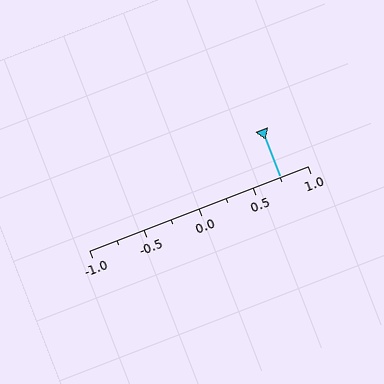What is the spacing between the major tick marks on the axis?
The major ticks are spaced 0.5 apart.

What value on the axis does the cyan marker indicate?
The marker indicates approximately 0.75.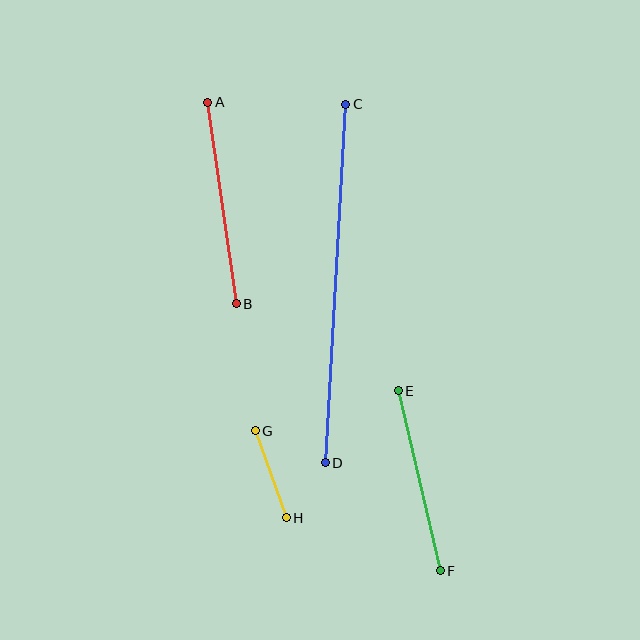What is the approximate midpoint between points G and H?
The midpoint is at approximately (271, 474) pixels.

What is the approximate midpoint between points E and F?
The midpoint is at approximately (419, 481) pixels.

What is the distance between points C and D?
The distance is approximately 359 pixels.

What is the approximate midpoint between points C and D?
The midpoint is at approximately (335, 284) pixels.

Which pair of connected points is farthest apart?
Points C and D are farthest apart.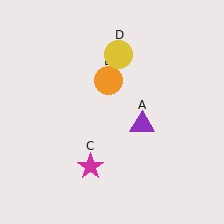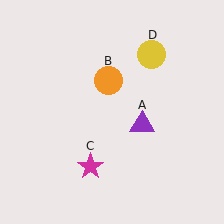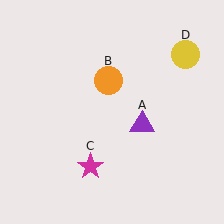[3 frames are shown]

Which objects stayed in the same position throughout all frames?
Purple triangle (object A) and orange circle (object B) and magenta star (object C) remained stationary.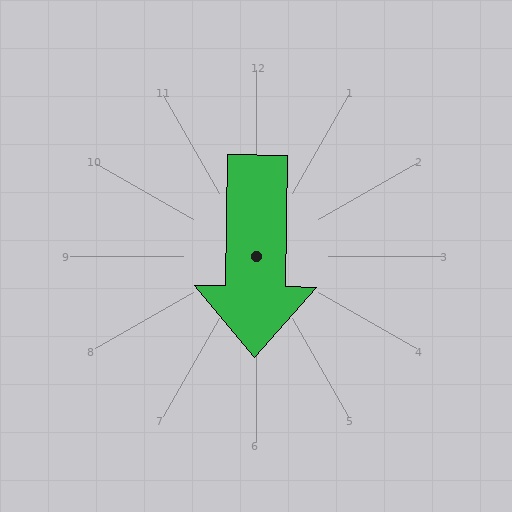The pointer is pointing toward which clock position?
Roughly 6 o'clock.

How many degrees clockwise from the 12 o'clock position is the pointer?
Approximately 181 degrees.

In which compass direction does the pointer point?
South.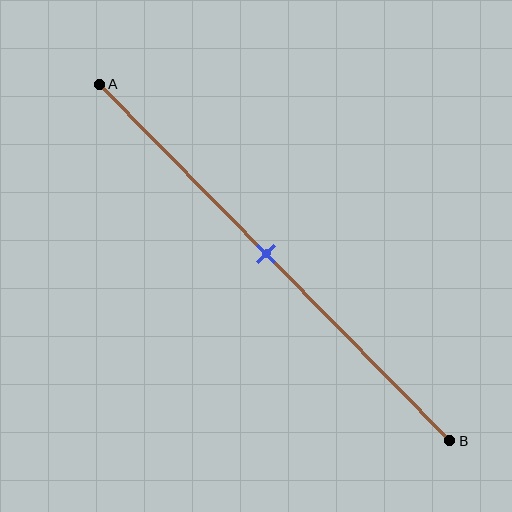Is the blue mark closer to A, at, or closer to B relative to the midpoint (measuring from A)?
The blue mark is approximately at the midpoint of segment AB.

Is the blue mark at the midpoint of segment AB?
Yes, the mark is approximately at the midpoint.